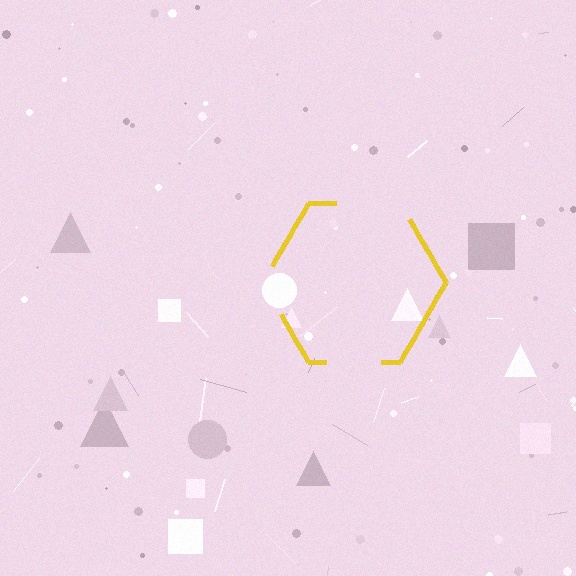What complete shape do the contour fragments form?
The contour fragments form a hexagon.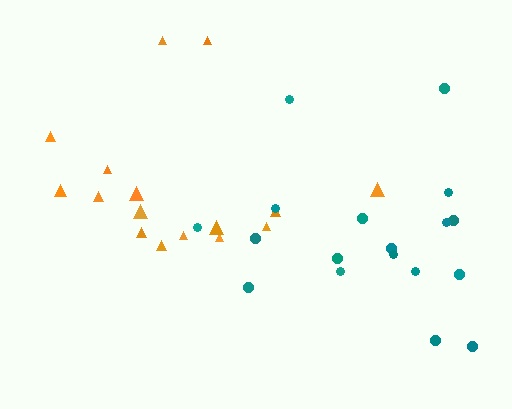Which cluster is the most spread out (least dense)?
Orange.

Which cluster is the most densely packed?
Teal.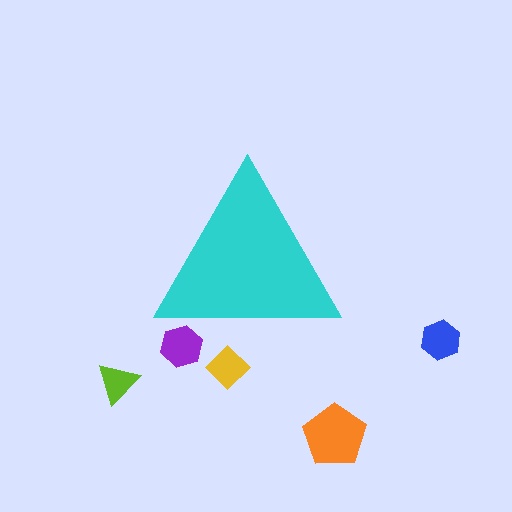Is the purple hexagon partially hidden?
Yes, the purple hexagon is partially hidden behind the cyan triangle.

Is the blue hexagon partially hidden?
No, the blue hexagon is fully visible.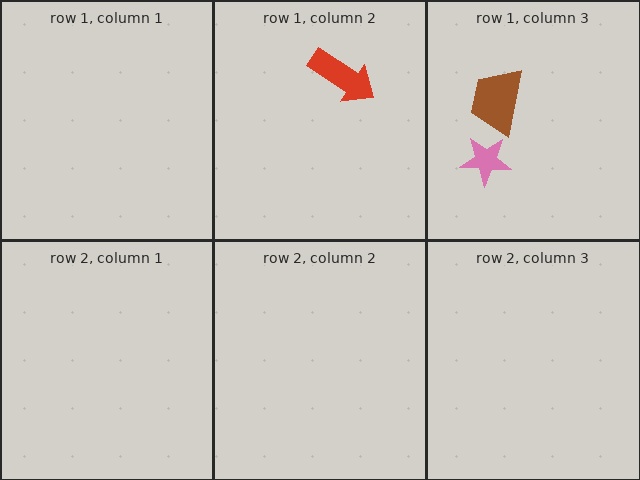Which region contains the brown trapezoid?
The row 1, column 3 region.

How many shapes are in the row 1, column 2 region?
1.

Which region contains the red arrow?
The row 1, column 2 region.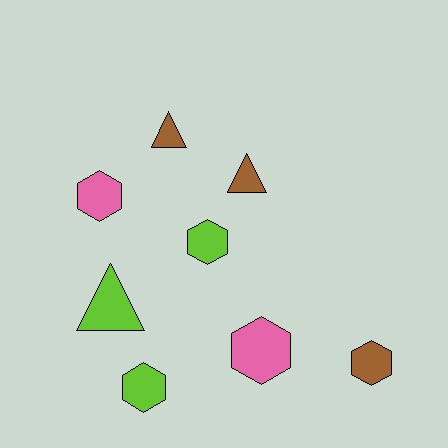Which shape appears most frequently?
Hexagon, with 5 objects.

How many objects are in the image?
There are 8 objects.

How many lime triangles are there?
There is 1 lime triangle.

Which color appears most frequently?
Brown, with 3 objects.